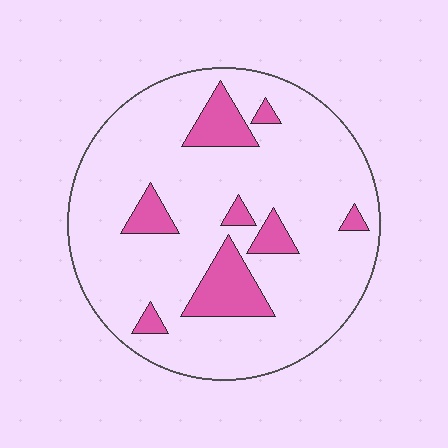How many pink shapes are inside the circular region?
8.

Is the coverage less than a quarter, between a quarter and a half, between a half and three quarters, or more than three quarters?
Less than a quarter.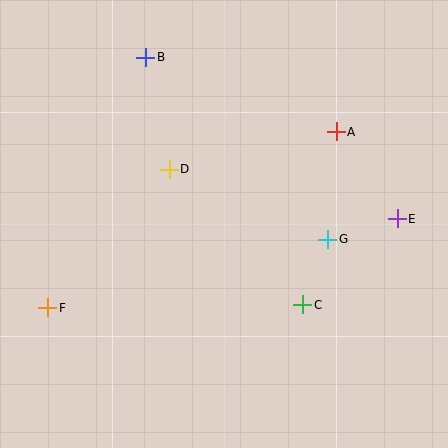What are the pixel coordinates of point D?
Point D is at (169, 169).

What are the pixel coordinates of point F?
Point F is at (48, 308).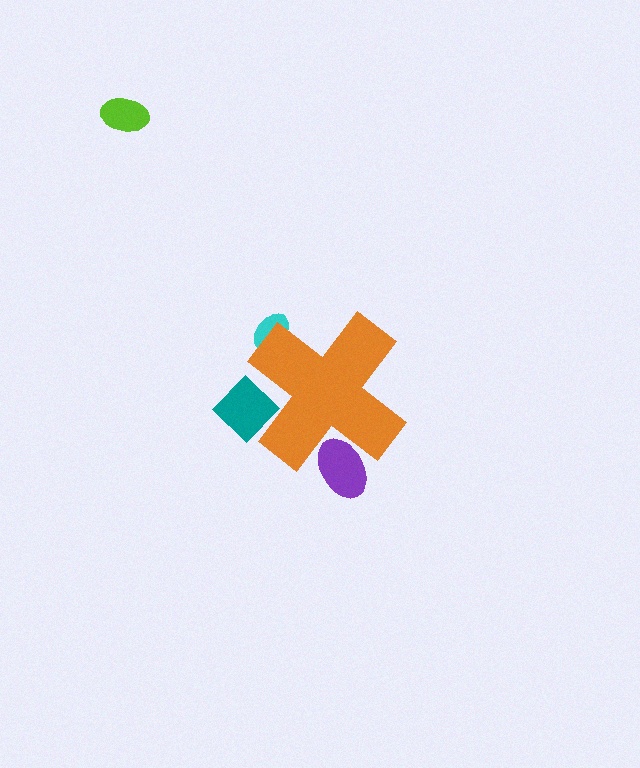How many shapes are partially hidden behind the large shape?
3 shapes are partially hidden.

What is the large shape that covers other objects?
An orange cross.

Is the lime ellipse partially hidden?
No, the lime ellipse is fully visible.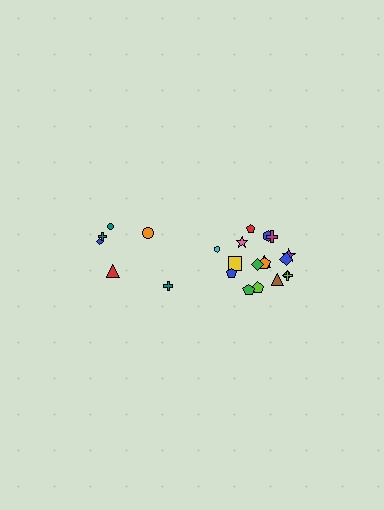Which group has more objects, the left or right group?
The right group.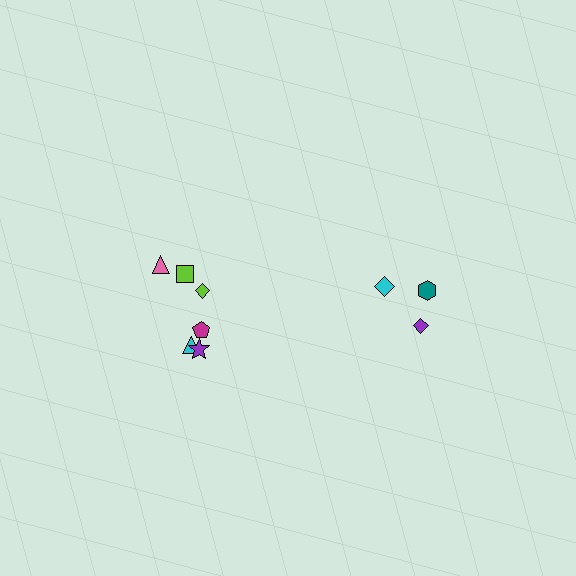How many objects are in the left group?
There are 6 objects.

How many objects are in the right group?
There are 3 objects.